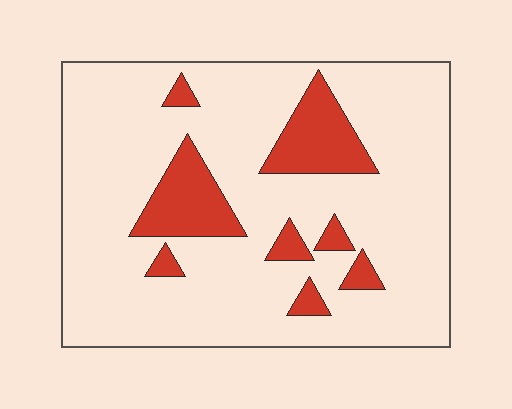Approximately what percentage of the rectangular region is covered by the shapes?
Approximately 15%.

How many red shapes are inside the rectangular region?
8.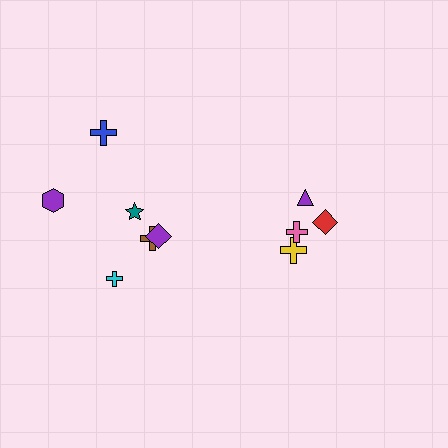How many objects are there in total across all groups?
There are 10 objects.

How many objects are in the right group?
There are 4 objects.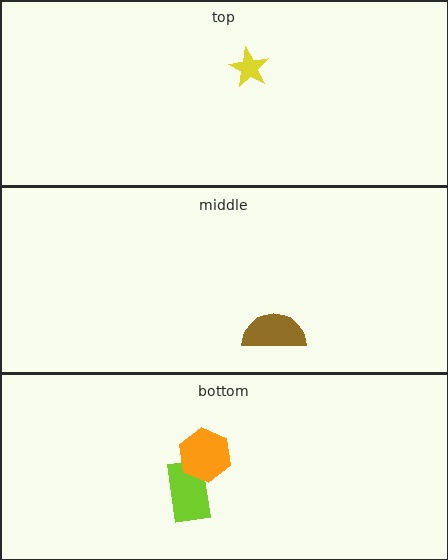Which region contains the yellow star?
The top region.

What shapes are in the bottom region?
The lime rectangle, the orange hexagon.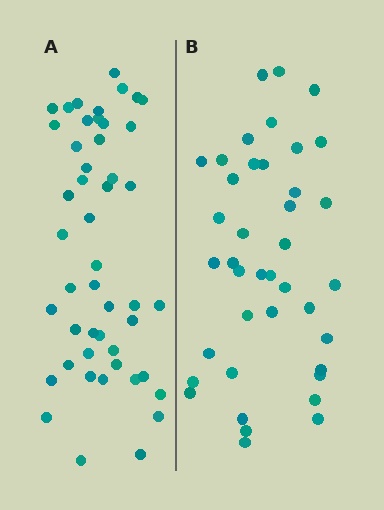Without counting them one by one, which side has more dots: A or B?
Region A (the left region) has more dots.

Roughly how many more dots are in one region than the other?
Region A has roughly 8 or so more dots than region B.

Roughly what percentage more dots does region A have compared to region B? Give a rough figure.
About 20% more.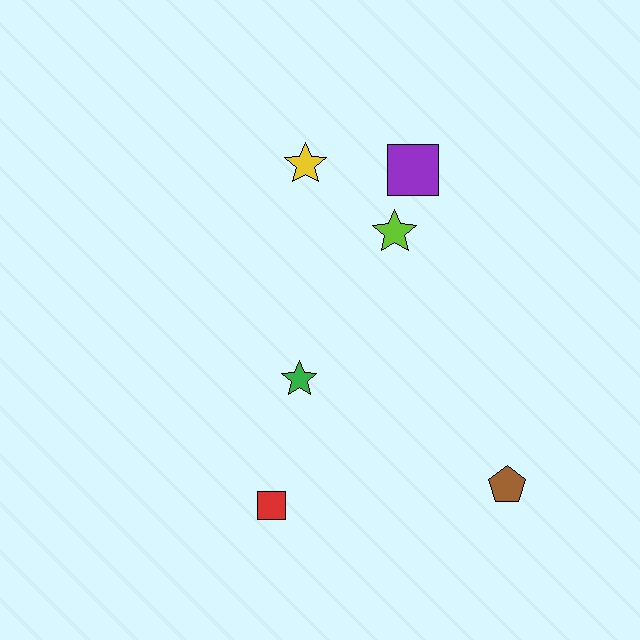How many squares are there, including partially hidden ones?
There are 2 squares.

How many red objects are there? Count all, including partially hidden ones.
There is 1 red object.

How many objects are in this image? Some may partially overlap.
There are 6 objects.